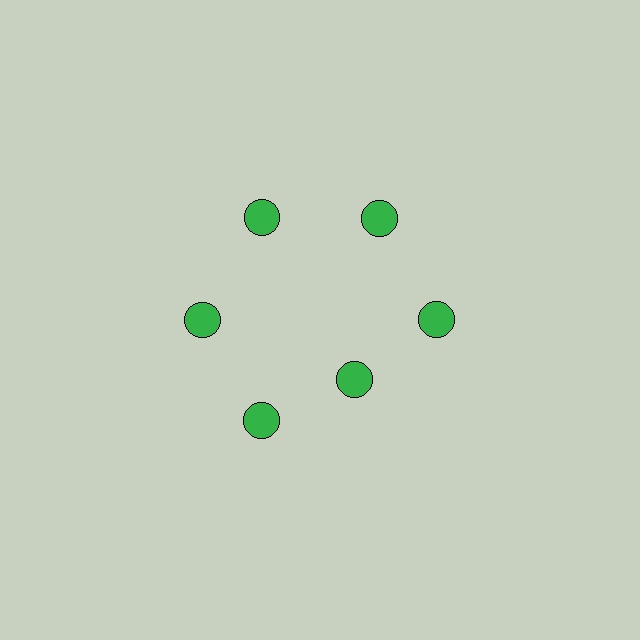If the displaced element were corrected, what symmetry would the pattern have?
It would have 6-fold rotational symmetry — the pattern would map onto itself every 60 degrees.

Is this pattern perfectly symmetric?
No. The 6 green circles are arranged in a ring, but one element near the 5 o'clock position is pulled inward toward the center, breaking the 6-fold rotational symmetry.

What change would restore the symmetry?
The symmetry would be restored by moving it outward, back onto the ring so that all 6 circles sit at equal angles and equal distance from the center.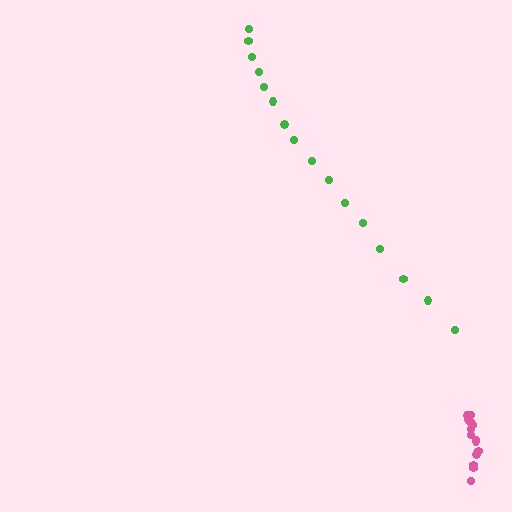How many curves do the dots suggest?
There are 2 distinct paths.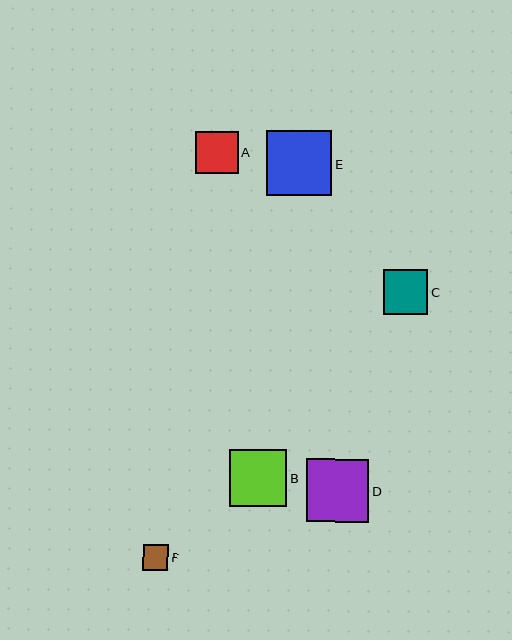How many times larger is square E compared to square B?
Square E is approximately 1.1 times the size of square B.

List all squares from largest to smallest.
From largest to smallest: E, D, B, C, A, F.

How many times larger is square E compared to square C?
Square E is approximately 1.5 times the size of square C.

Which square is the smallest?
Square F is the smallest with a size of approximately 25 pixels.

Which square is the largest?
Square E is the largest with a size of approximately 65 pixels.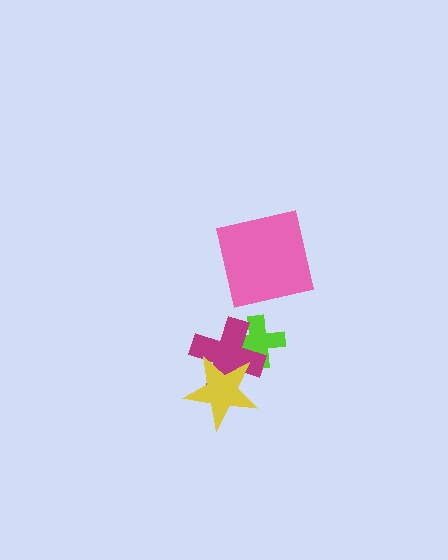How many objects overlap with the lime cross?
1 object overlaps with the lime cross.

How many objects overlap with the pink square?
0 objects overlap with the pink square.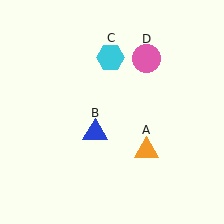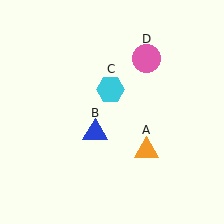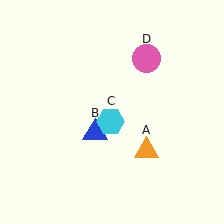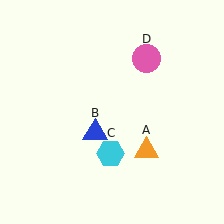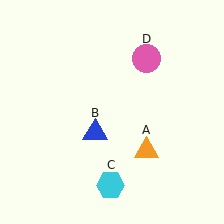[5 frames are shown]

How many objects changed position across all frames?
1 object changed position: cyan hexagon (object C).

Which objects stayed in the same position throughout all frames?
Orange triangle (object A) and blue triangle (object B) and pink circle (object D) remained stationary.